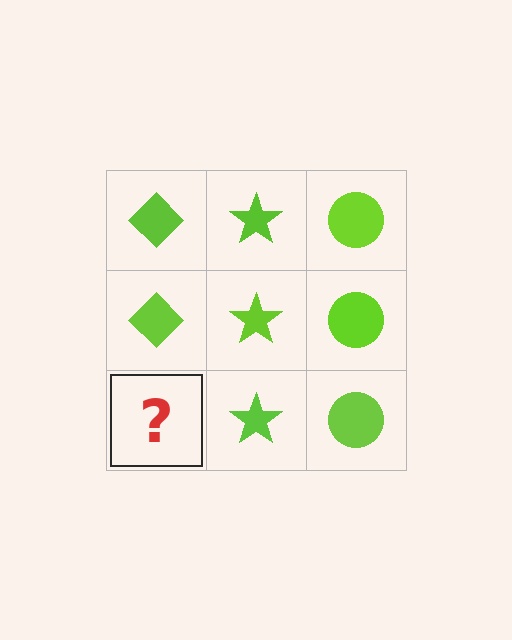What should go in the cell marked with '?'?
The missing cell should contain a lime diamond.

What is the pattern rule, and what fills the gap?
The rule is that each column has a consistent shape. The gap should be filled with a lime diamond.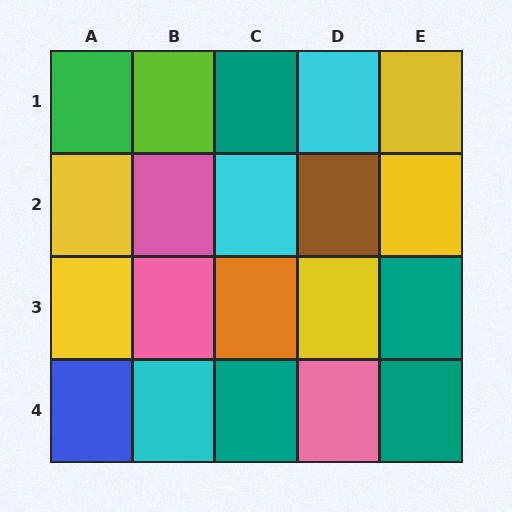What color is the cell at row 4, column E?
Teal.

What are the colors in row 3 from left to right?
Yellow, pink, orange, yellow, teal.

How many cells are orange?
1 cell is orange.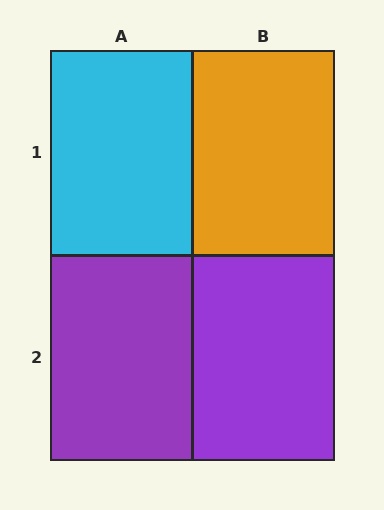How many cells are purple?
2 cells are purple.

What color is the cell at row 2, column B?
Purple.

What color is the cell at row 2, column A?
Purple.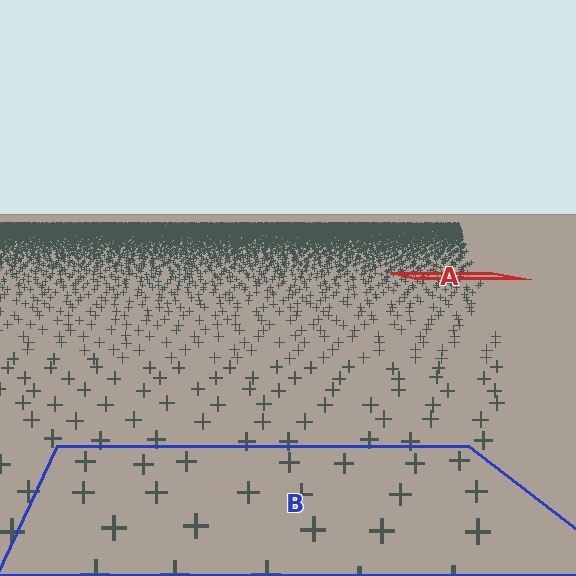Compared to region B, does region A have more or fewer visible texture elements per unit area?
Region A has more texture elements per unit area — they are packed more densely because it is farther away.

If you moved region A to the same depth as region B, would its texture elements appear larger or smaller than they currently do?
They would appear larger. At a closer depth, the same texture elements are projected at a bigger on-screen size.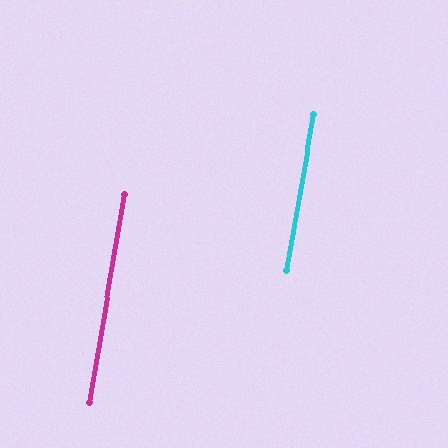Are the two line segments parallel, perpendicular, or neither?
Parallel — their directions differ by only 0.7°.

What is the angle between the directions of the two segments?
Approximately 1 degree.